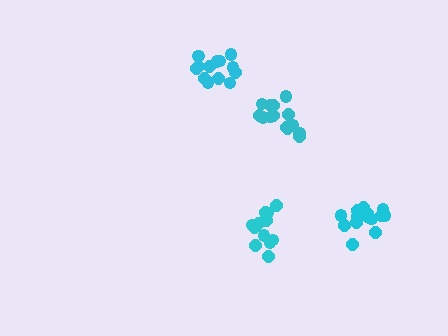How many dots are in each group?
Group 1: 13 dots, Group 2: 13 dots, Group 3: 16 dots, Group 4: 14 dots (56 total).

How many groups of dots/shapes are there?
There are 4 groups.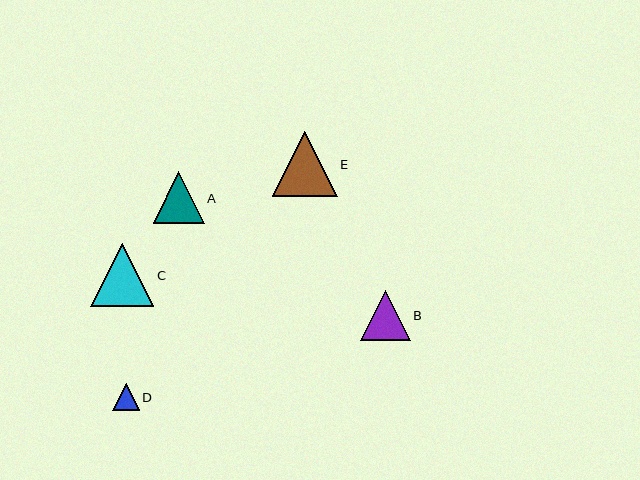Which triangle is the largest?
Triangle E is the largest with a size of approximately 65 pixels.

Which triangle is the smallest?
Triangle D is the smallest with a size of approximately 27 pixels.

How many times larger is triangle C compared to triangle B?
Triangle C is approximately 1.3 times the size of triangle B.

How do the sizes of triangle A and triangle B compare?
Triangle A and triangle B are approximately the same size.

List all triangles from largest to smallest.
From largest to smallest: E, C, A, B, D.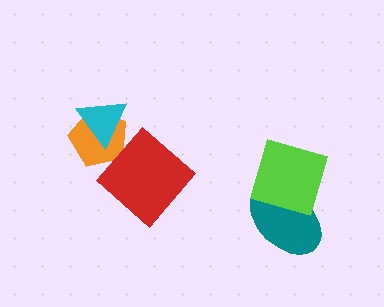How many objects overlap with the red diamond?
1 object overlaps with the red diamond.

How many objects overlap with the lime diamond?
1 object overlaps with the lime diamond.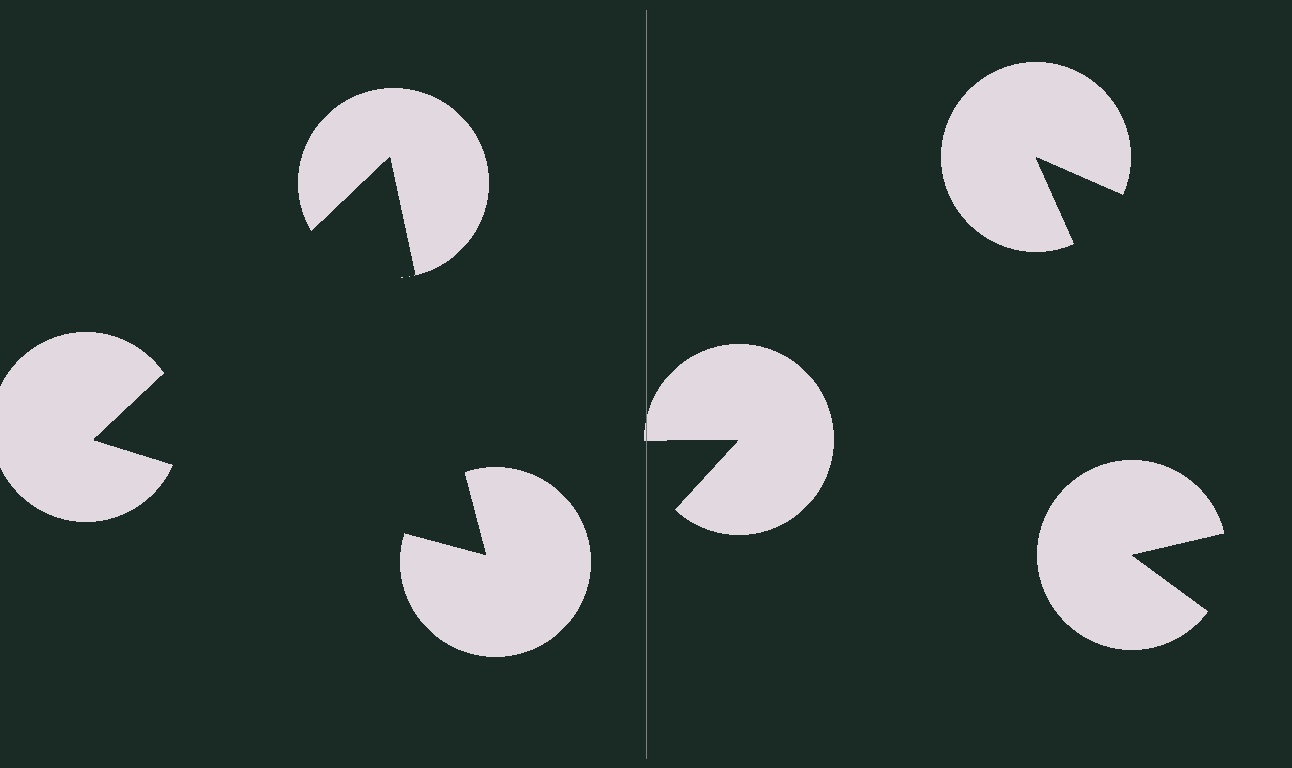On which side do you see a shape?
An illusory triangle appears on the left side. On the right side the wedge cuts are rotated, so no coherent shape forms.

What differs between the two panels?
The pac-man discs are positioned identically on both sides; only the wedge orientations differ. On the left they align to a triangle; on the right they are misaligned.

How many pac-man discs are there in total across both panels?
6 — 3 on each side.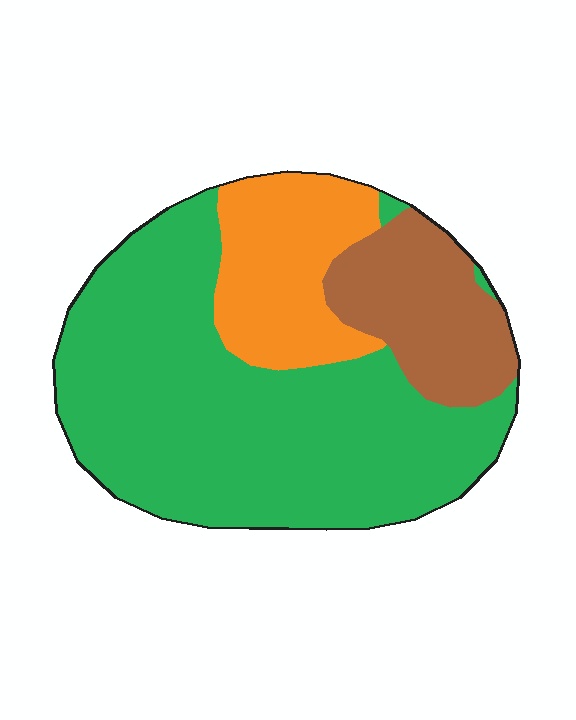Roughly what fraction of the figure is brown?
Brown takes up between a sixth and a third of the figure.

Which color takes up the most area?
Green, at roughly 65%.